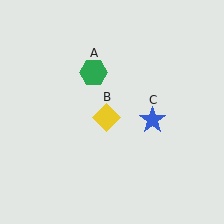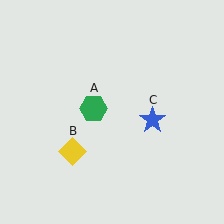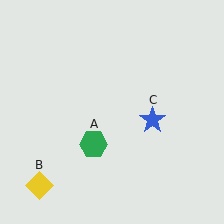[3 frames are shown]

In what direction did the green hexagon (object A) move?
The green hexagon (object A) moved down.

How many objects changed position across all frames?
2 objects changed position: green hexagon (object A), yellow diamond (object B).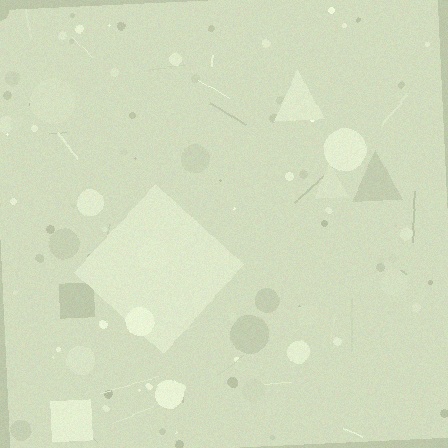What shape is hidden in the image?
A diamond is hidden in the image.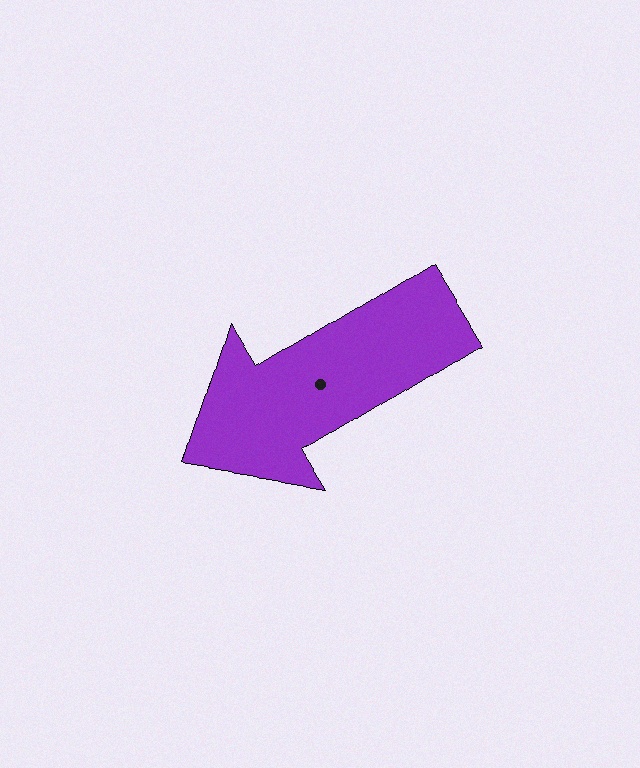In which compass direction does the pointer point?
Southwest.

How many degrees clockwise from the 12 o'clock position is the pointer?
Approximately 238 degrees.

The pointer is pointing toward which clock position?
Roughly 8 o'clock.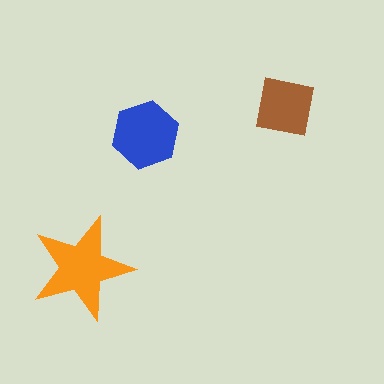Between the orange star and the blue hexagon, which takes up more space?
The orange star.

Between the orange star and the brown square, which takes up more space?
The orange star.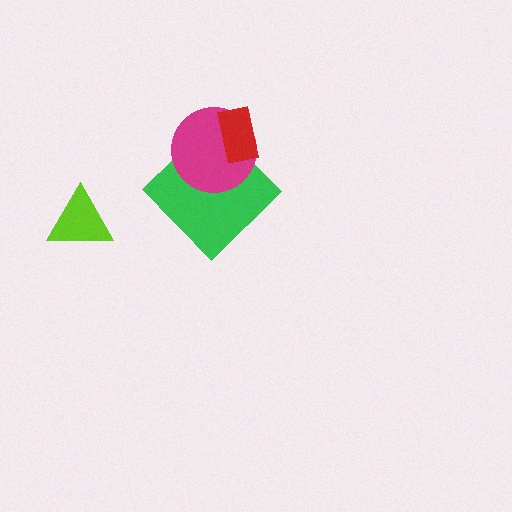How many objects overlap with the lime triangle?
0 objects overlap with the lime triangle.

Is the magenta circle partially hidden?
Yes, it is partially covered by another shape.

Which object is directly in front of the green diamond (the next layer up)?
The magenta circle is directly in front of the green diamond.